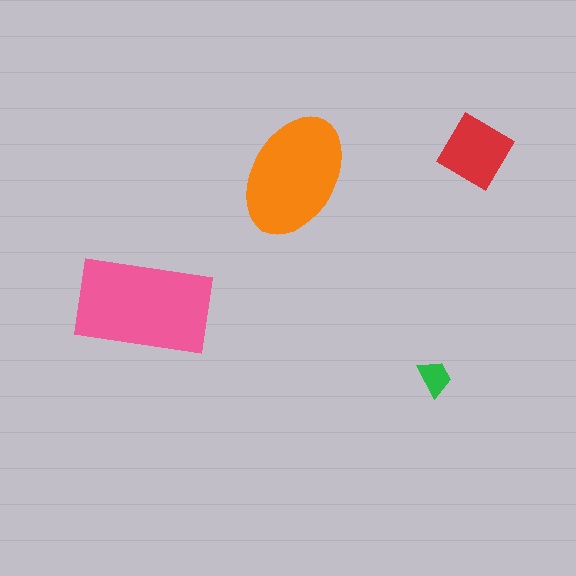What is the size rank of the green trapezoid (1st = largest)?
4th.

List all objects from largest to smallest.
The pink rectangle, the orange ellipse, the red diamond, the green trapezoid.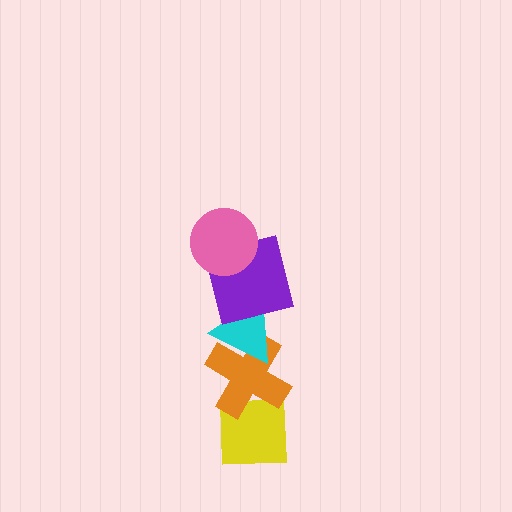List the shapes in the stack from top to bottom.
From top to bottom: the pink circle, the purple square, the cyan triangle, the orange cross, the yellow square.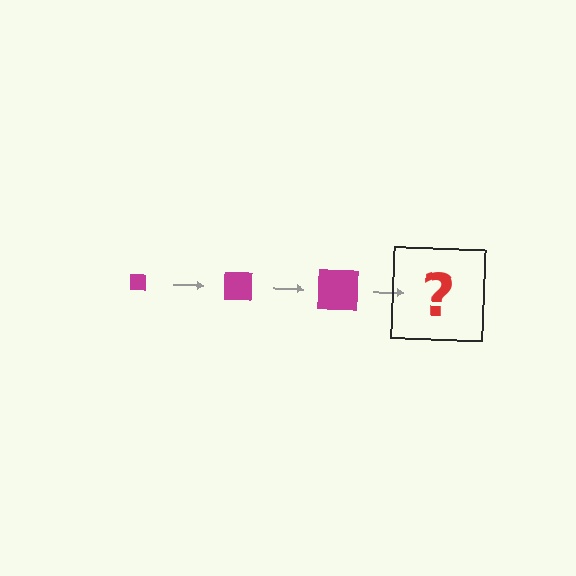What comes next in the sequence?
The next element should be a magenta square, larger than the previous one.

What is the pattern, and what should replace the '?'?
The pattern is that the square gets progressively larger each step. The '?' should be a magenta square, larger than the previous one.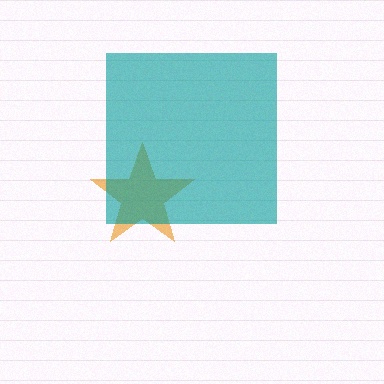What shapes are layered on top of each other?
The layered shapes are: an orange star, a teal square.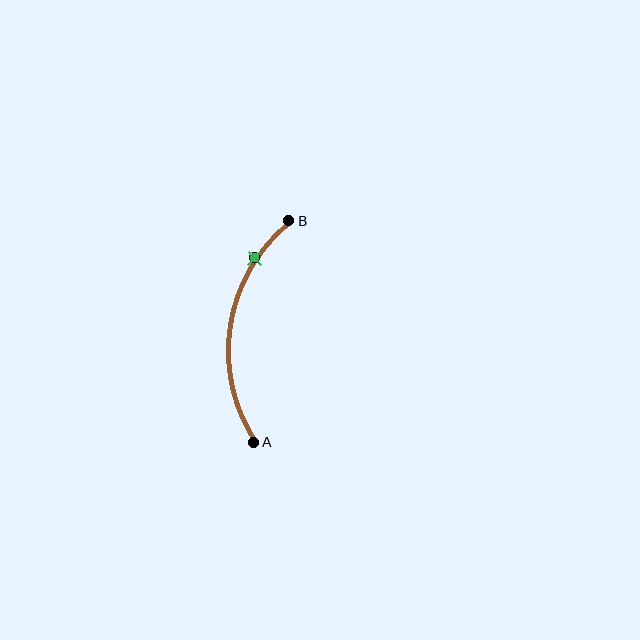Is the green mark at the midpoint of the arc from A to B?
No. The green mark lies on the arc but is closer to endpoint B. The arc midpoint would be at the point on the curve equidistant along the arc from both A and B.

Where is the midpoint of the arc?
The arc midpoint is the point on the curve farthest from the straight line joining A and B. It sits to the left of that line.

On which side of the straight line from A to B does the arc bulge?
The arc bulges to the left of the straight line connecting A and B.